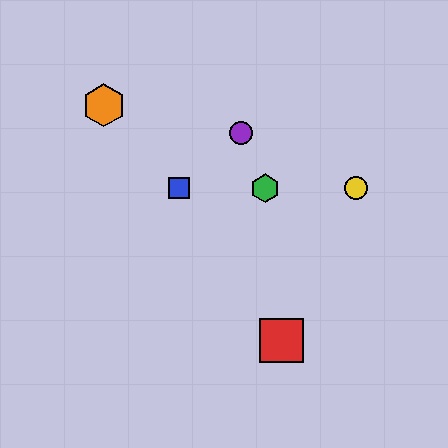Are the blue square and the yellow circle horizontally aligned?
Yes, both are at y≈188.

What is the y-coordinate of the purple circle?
The purple circle is at y≈133.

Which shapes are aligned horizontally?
The blue square, the green hexagon, the yellow circle are aligned horizontally.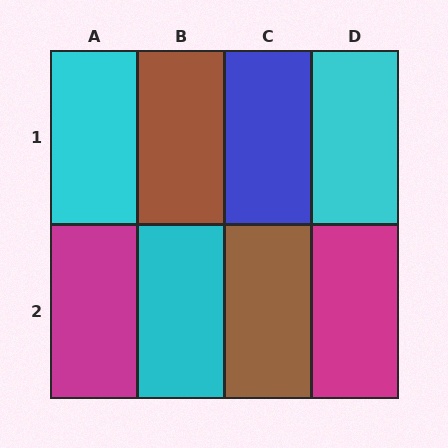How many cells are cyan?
3 cells are cyan.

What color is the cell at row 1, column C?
Blue.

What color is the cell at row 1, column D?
Cyan.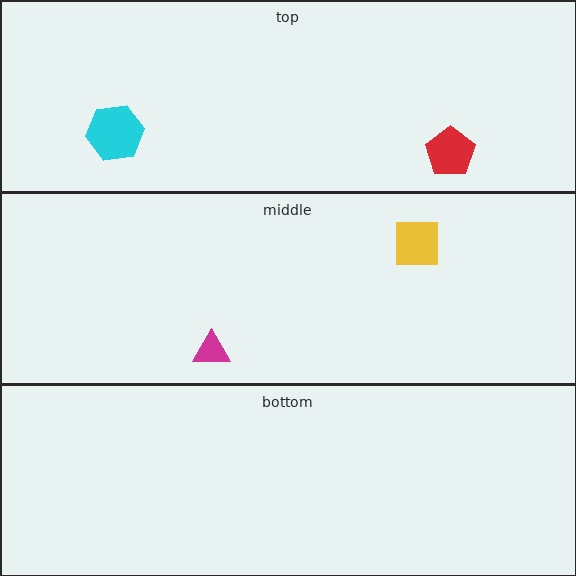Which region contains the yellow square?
The middle region.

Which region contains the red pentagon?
The top region.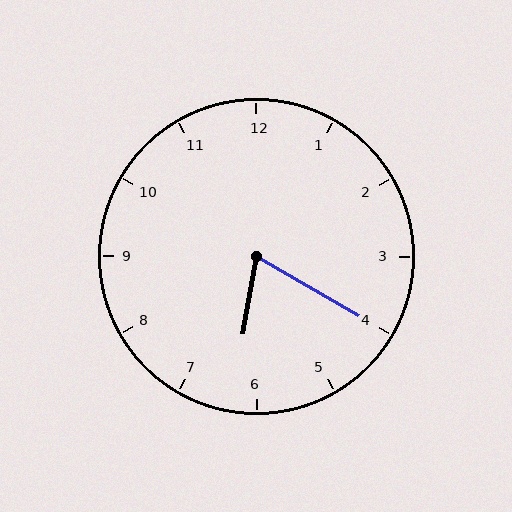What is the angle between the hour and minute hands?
Approximately 70 degrees.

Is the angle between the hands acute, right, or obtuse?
It is acute.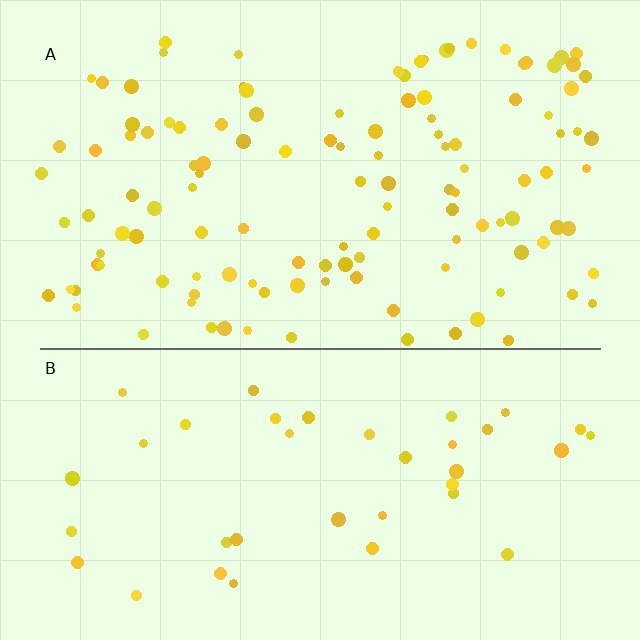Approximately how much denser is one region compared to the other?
Approximately 3.1× — region A over region B.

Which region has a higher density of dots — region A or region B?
A (the top).